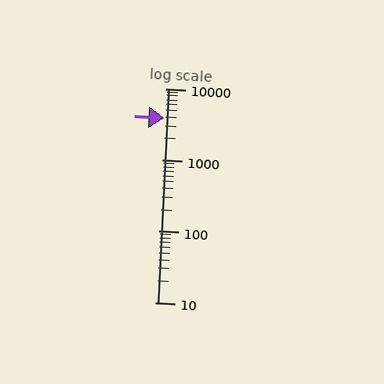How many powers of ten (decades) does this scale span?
The scale spans 3 decades, from 10 to 10000.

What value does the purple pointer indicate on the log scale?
The pointer indicates approximately 3800.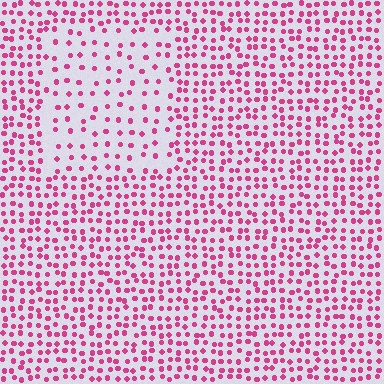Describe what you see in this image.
The image contains small magenta elements arranged at two different densities. A rectangle-shaped region is visible where the elements are less densely packed than the surrounding area.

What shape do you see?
I see a rectangle.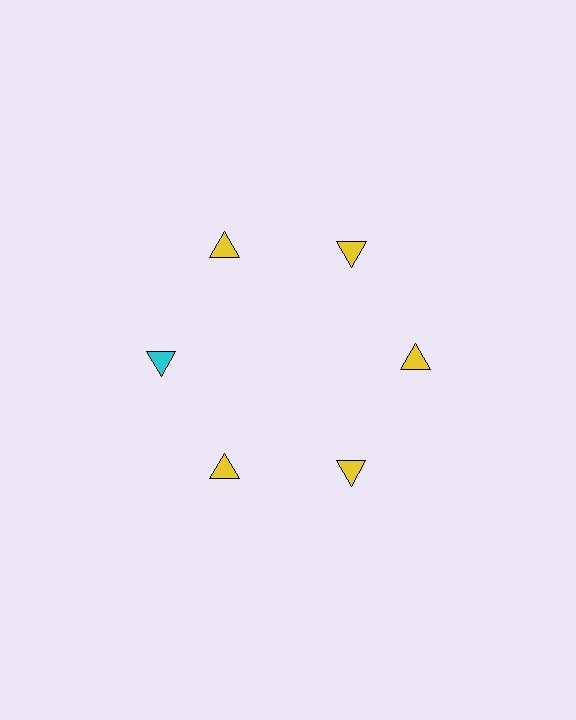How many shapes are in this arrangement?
There are 6 shapes arranged in a ring pattern.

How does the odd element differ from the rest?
It has a different color: cyan instead of yellow.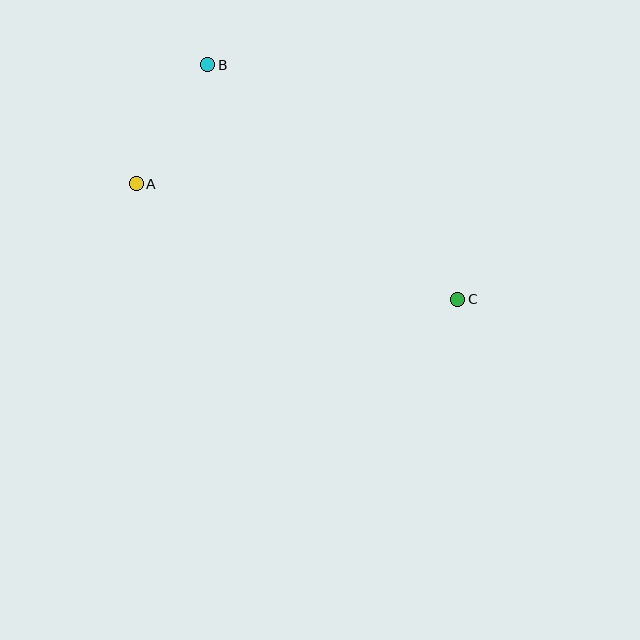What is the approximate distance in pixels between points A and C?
The distance between A and C is approximately 342 pixels.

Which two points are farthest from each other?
Points B and C are farthest from each other.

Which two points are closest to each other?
Points A and B are closest to each other.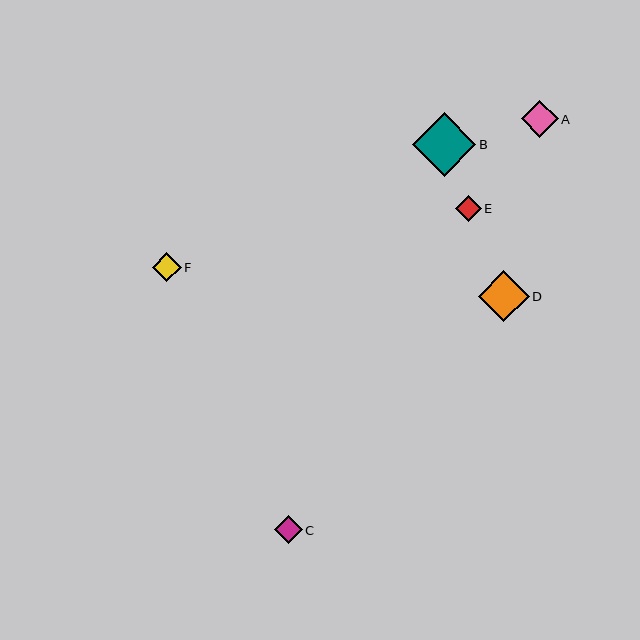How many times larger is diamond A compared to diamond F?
Diamond A is approximately 1.3 times the size of diamond F.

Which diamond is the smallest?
Diamond E is the smallest with a size of approximately 26 pixels.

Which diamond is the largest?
Diamond B is the largest with a size of approximately 64 pixels.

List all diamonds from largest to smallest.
From largest to smallest: B, D, A, F, C, E.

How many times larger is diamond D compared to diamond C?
Diamond D is approximately 1.8 times the size of diamond C.